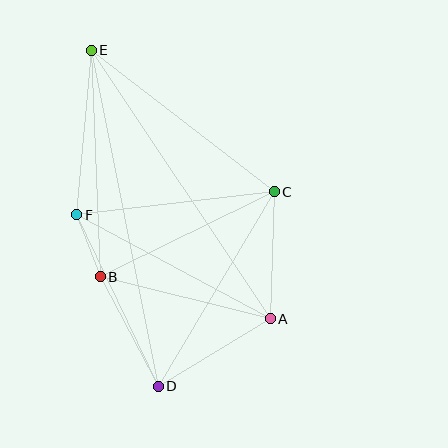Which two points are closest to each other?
Points B and F are closest to each other.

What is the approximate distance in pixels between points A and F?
The distance between A and F is approximately 220 pixels.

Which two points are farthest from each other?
Points D and E are farthest from each other.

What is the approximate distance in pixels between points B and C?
The distance between B and C is approximately 193 pixels.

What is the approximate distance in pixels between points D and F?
The distance between D and F is approximately 190 pixels.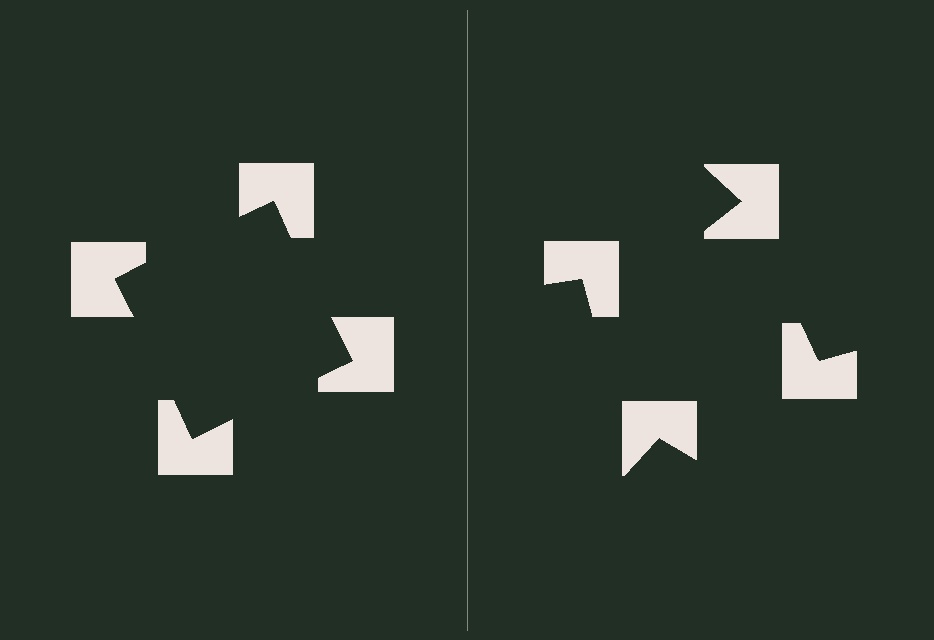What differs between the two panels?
The notched squares are positioned identically on both sides; only the wedge orientations differ. On the left they align to a square; on the right they are misaligned.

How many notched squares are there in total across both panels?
8 — 4 on each side.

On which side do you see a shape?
An illusory square appears on the left side. On the right side the wedge cuts are rotated, so no coherent shape forms.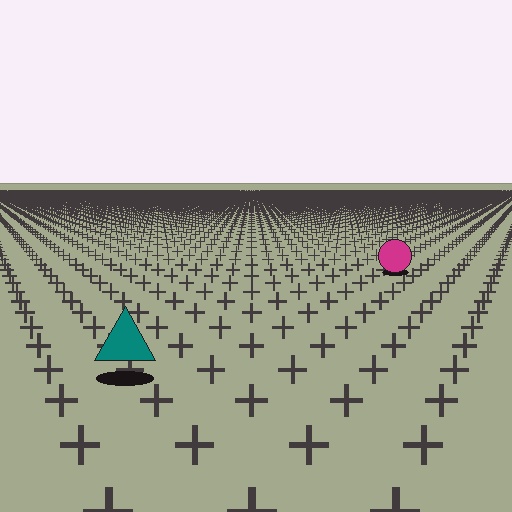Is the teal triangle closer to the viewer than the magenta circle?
Yes. The teal triangle is closer — you can tell from the texture gradient: the ground texture is coarser near it.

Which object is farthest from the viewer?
The magenta circle is farthest from the viewer. It appears smaller and the ground texture around it is denser.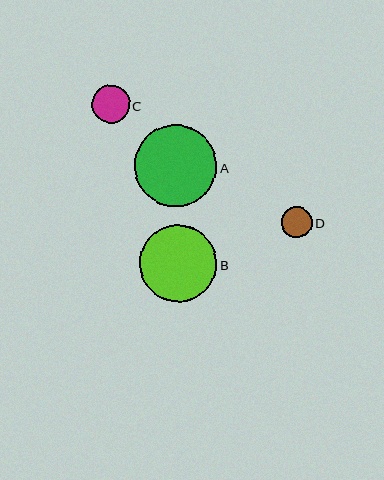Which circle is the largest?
Circle A is the largest with a size of approximately 82 pixels.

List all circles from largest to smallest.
From largest to smallest: A, B, C, D.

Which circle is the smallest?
Circle D is the smallest with a size of approximately 30 pixels.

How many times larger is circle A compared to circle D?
Circle A is approximately 2.7 times the size of circle D.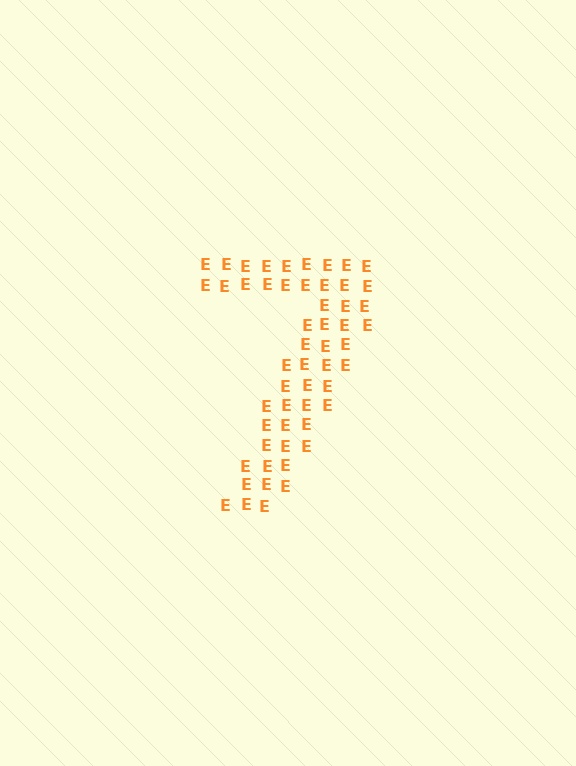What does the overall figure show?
The overall figure shows the digit 7.